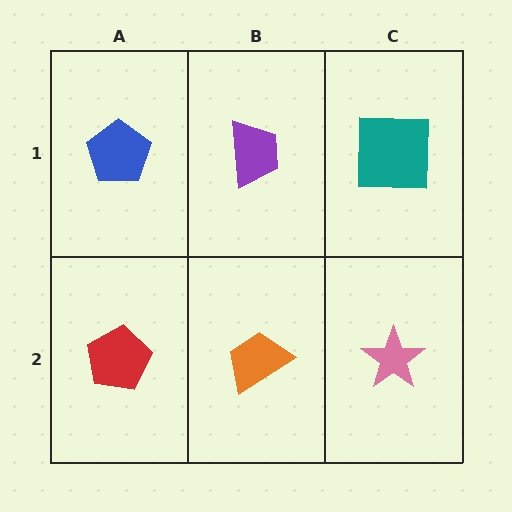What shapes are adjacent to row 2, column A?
A blue pentagon (row 1, column A), an orange trapezoid (row 2, column B).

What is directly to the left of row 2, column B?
A red pentagon.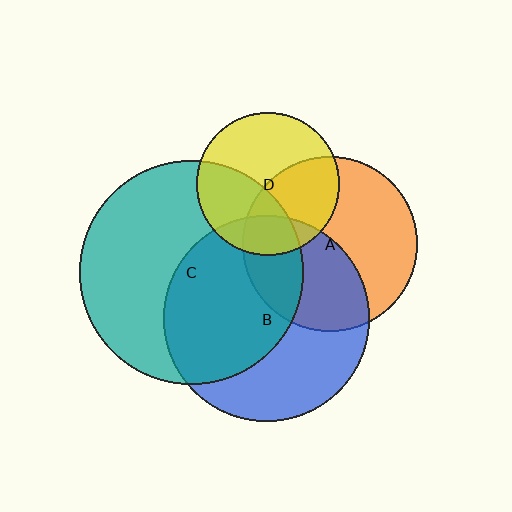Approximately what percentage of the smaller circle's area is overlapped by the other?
Approximately 40%.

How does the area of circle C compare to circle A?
Approximately 1.6 times.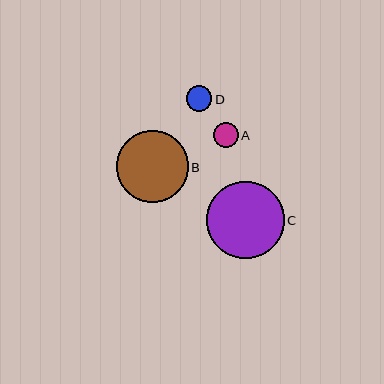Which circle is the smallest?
Circle A is the smallest with a size of approximately 25 pixels.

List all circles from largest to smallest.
From largest to smallest: C, B, D, A.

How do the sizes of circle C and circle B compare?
Circle C and circle B are approximately the same size.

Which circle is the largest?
Circle C is the largest with a size of approximately 78 pixels.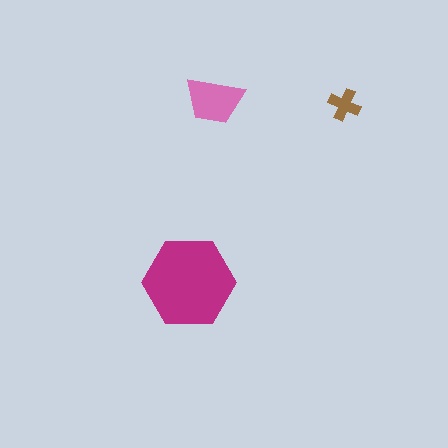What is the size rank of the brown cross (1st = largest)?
3rd.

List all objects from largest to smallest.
The magenta hexagon, the pink trapezoid, the brown cross.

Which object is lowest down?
The magenta hexagon is bottommost.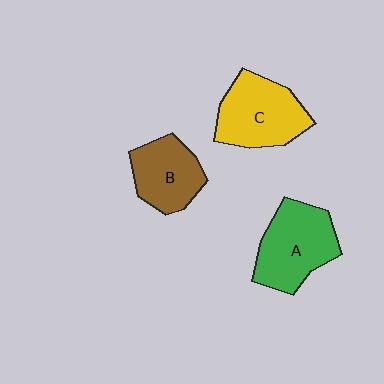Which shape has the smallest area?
Shape B (brown).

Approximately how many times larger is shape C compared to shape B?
Approximately 1.2 times.